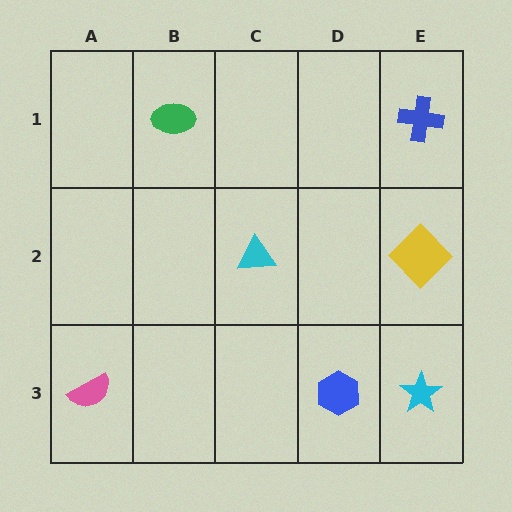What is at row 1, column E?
A blue cross.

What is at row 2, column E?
A yellow diamond.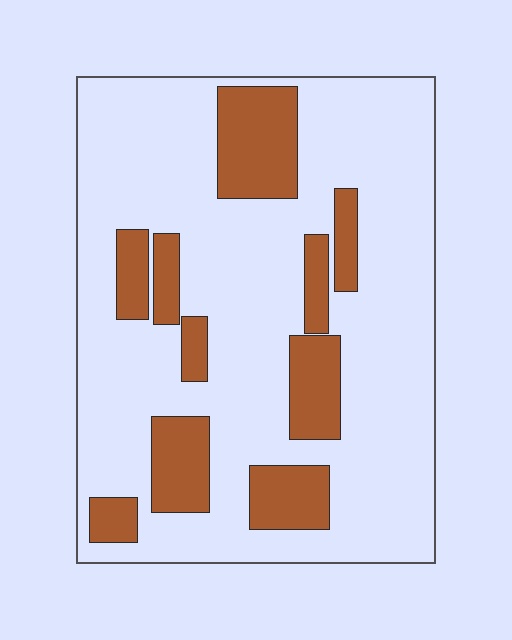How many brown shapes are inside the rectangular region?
10.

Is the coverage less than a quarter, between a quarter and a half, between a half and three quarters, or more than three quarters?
Less than a quarter.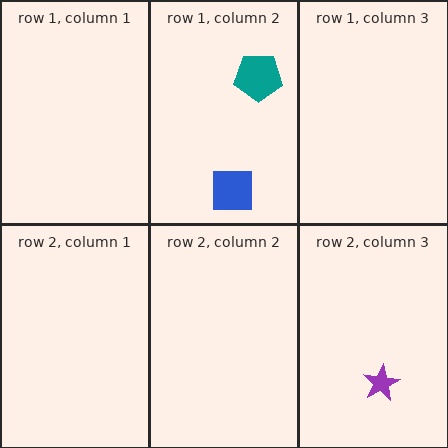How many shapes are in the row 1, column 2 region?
2.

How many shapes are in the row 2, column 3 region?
1.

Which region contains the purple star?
The row 2, column 3 region.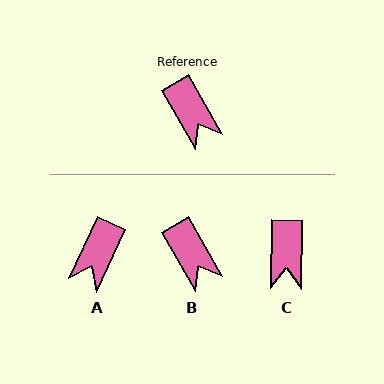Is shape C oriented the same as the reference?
No, it is off by about 31 degrees.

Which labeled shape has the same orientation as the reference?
B.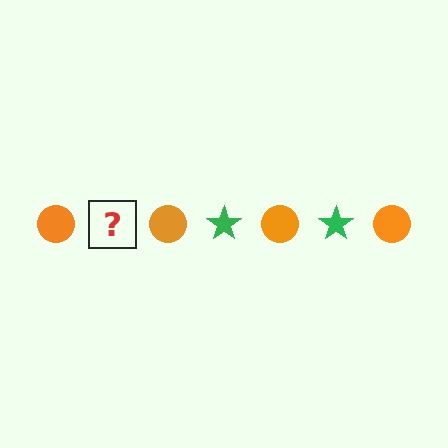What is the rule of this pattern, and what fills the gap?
The rule is that the pattern alternates between orange circle and green star. The gap should be filled with a green star.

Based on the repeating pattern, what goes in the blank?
The blank should be a green star.